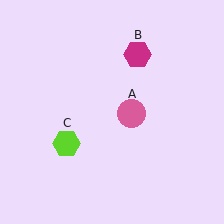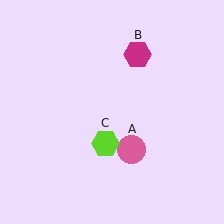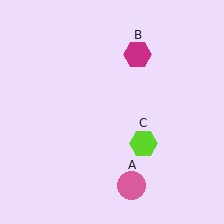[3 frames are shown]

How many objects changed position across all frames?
2 objects changed position: pink circle (object A), lime hexagon (object C).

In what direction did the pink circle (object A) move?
The pink circle (object A) moved down.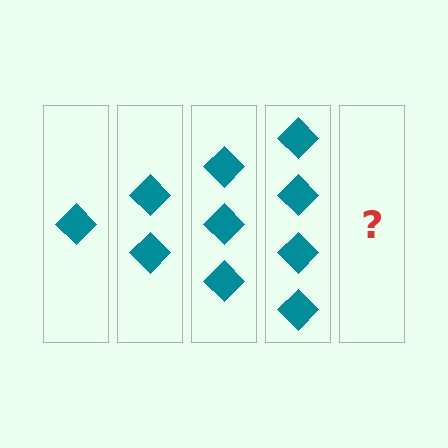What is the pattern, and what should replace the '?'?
The pattern is that each step adds one more diamond. The '?' should be 5 diamonds.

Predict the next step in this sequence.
The next step is 5 diamonds.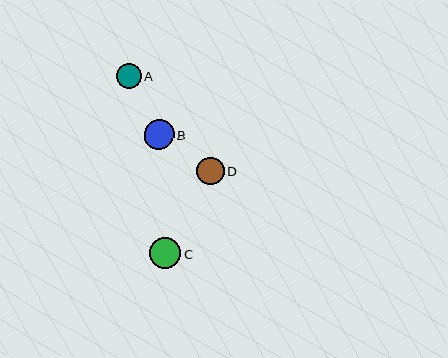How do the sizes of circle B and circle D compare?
Circle B and circle D are approximately the same size.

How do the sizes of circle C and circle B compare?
Circle C and circle B are approximately the same size.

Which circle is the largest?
Circle C is the largest with a size of approximately 31 pixels.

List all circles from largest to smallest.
From largest to smallest: C, B, D, A.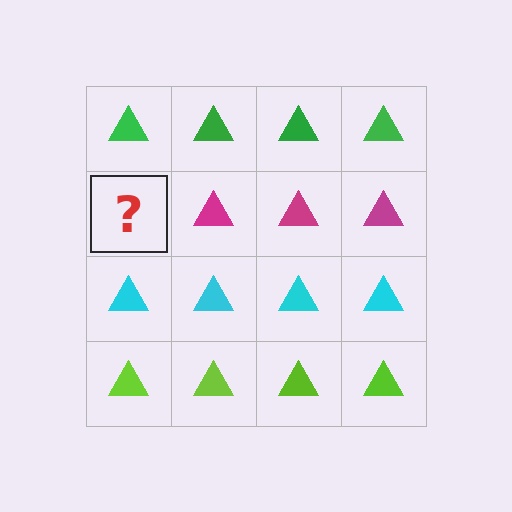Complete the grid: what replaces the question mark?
The question mark should be replaced with a magenta triangle.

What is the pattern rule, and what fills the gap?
The rule is that each row has a consistent color. The gap should be filled with a magenta triangle.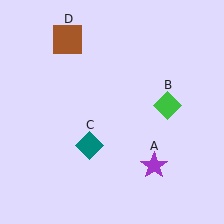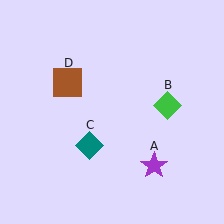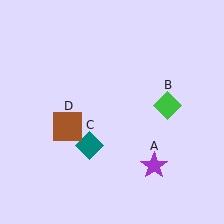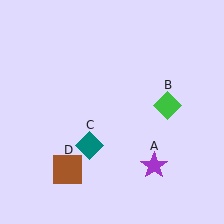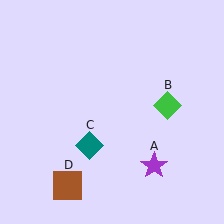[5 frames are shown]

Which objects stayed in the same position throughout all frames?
Purple star (object A) and green diamond (object B) and teal diamond (object C) remained stationary.